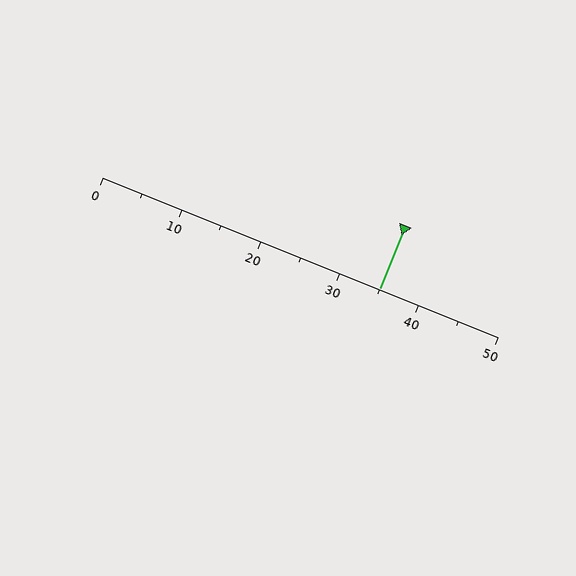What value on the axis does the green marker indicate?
The marker indicates approximately 35.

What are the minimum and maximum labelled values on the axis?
The axis runs from 0 to 50.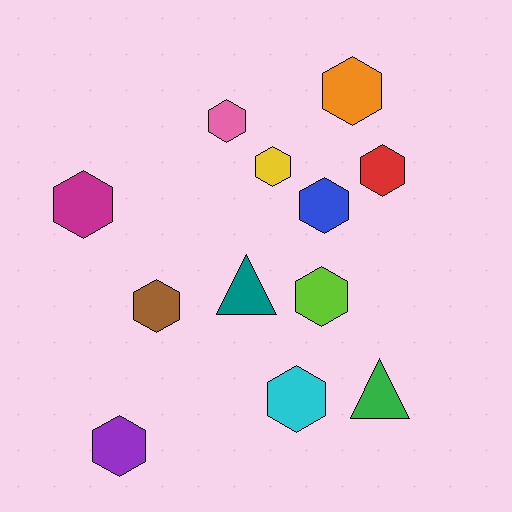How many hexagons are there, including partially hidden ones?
There are 10 hexagons.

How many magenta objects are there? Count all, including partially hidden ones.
There is 1 magenta object.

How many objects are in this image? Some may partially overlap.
There are 12 objects.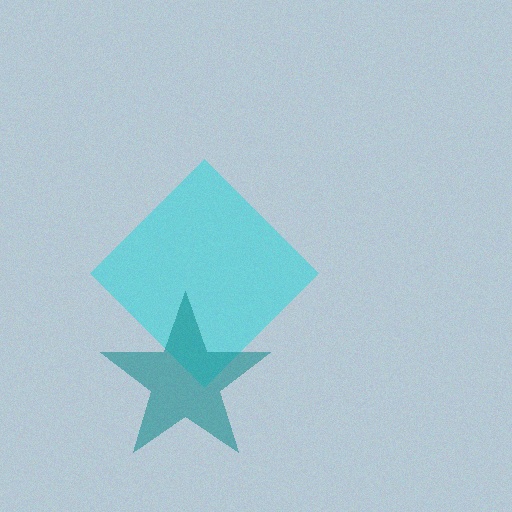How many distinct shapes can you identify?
There are 2 distinct shapes: a cyan diamond, a teal star.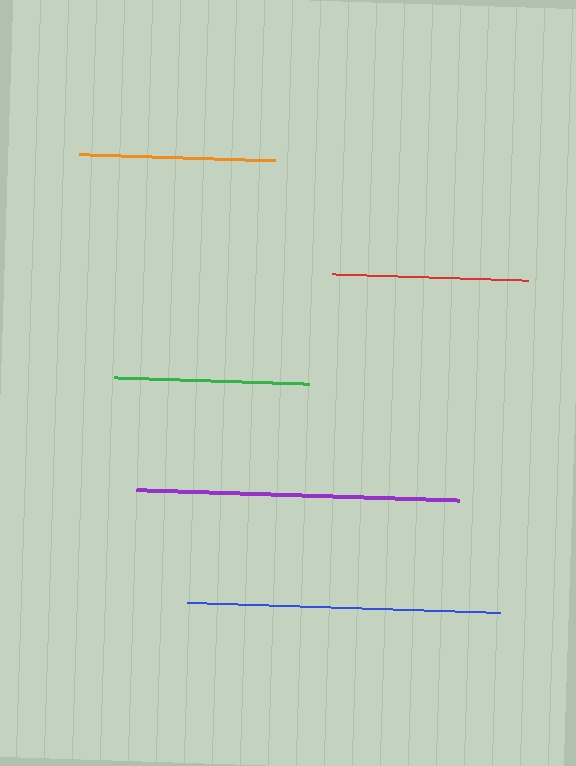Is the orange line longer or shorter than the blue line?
The blue line is longer than the orange line.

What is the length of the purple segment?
The purple segment is approximately 324 pixels long.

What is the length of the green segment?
The green segment is approximately 195 pixels long.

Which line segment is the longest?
The purple line is the longest at approximately 324 pixels.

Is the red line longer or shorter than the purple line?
The purple line is longer than the red line.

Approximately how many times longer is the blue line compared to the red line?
The blue line is approximately 1.6 times the length of the red line.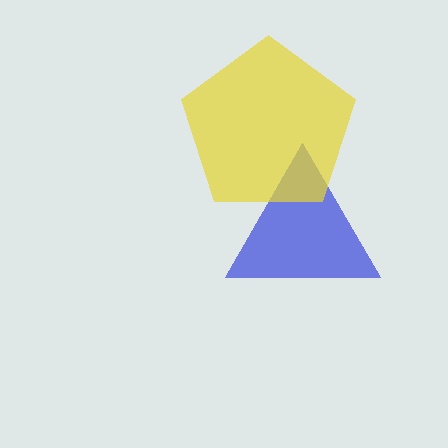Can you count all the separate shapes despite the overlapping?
Yes, there are 2 separate shapes.